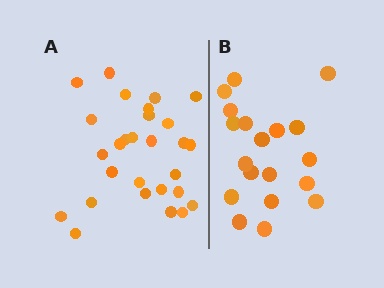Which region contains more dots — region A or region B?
Region A (the left region) has more dots.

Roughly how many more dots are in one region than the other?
Region A has roughly 8 or so more dots than region B.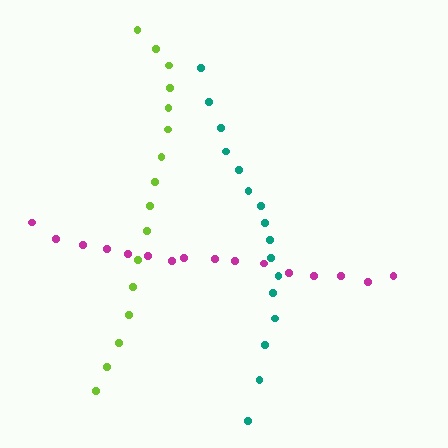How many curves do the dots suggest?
There are 3 distinct paths.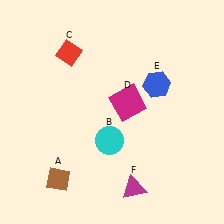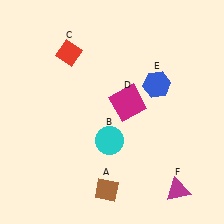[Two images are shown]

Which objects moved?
The objects that moved are: the brown diamond (A), the magenta triangle (F).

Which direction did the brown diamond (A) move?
The brown diamond (A) moved right.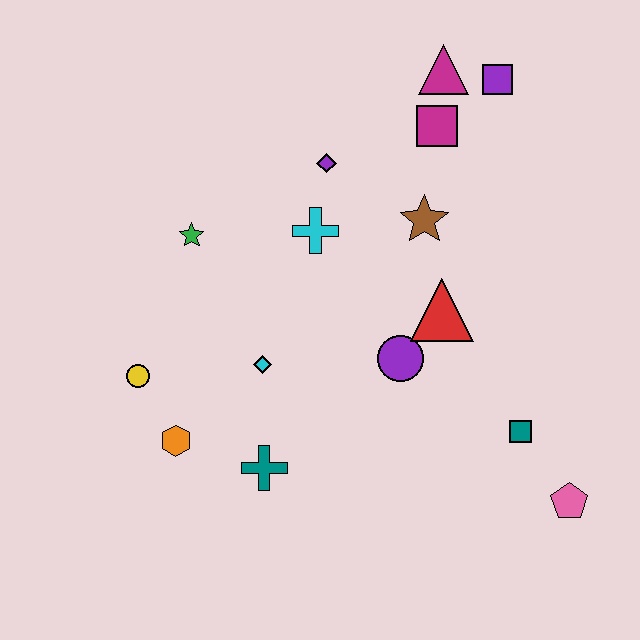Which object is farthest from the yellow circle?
The purple square is farthest from the yellow circle.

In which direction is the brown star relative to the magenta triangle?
The brown star is below the magenta triangle.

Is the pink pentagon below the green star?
Yes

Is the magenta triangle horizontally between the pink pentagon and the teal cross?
Yes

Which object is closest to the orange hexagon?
The yellow circle is closest to the orange hexagon.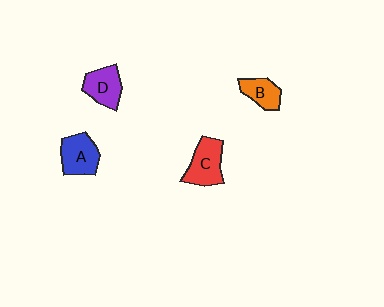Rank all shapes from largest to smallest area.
From largest to smallest: C (red), A (blue), D (purple), B (orange).